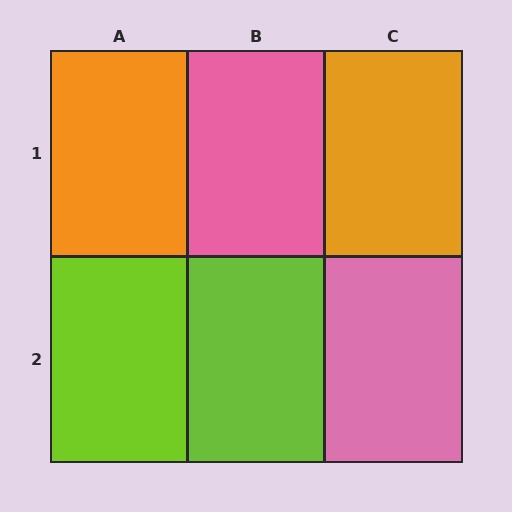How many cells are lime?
2 cells are lime.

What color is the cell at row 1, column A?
Orange.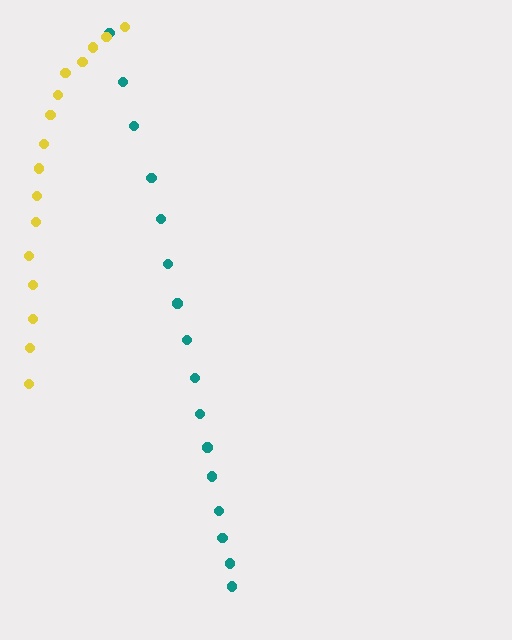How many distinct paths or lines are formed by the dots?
There are 2 distinct paths.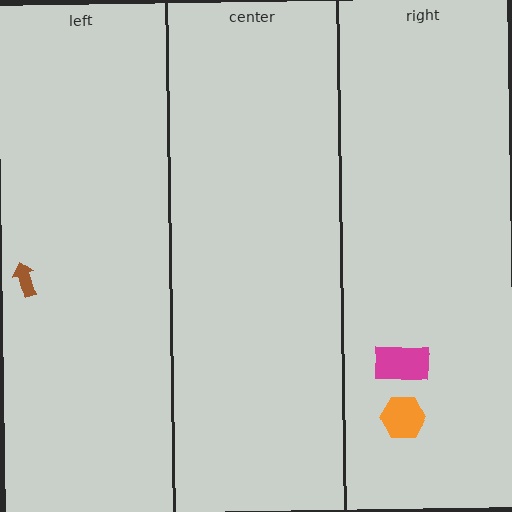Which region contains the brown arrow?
The left region.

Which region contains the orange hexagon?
The right region.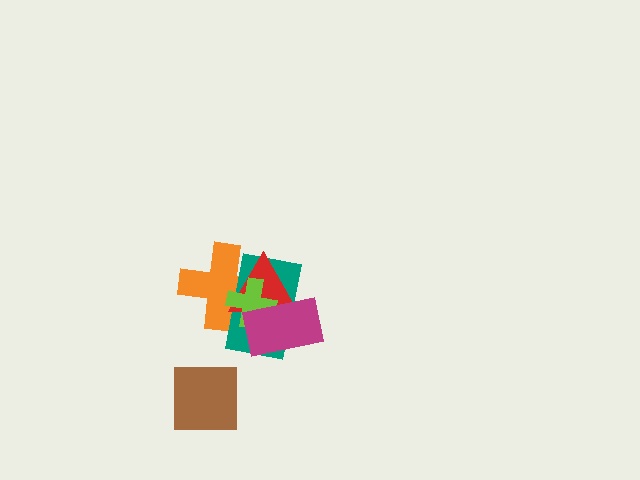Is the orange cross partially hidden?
Yes, it is partially covered by another shape.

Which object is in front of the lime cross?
The magenta rectangle is in front of the lime cross.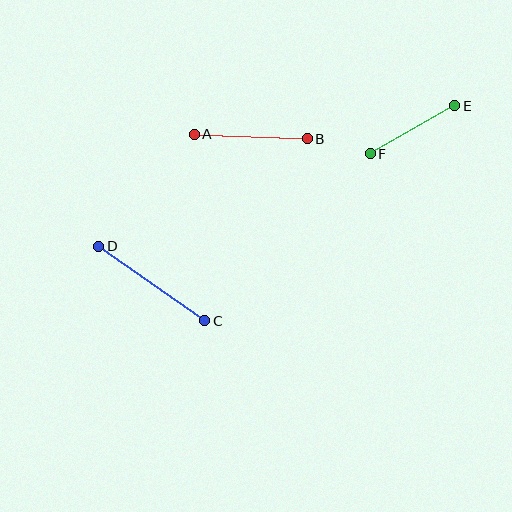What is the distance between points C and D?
The distance is approximately 130 pixels.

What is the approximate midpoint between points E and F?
The midpoint is at approximately (413, 130) pixels.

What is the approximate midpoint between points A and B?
The midpoint is at approximately (251, 136) pixels.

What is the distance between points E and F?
The distance is approximately 97 pixels.